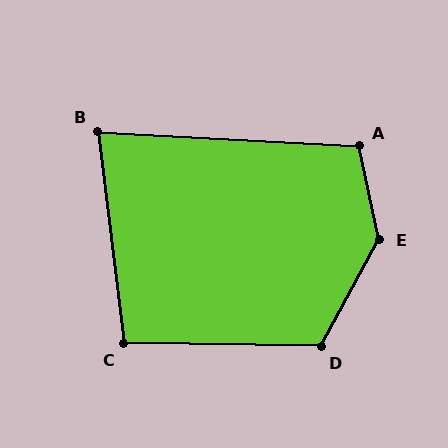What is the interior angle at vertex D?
Approximately 118 degrees (obtuse).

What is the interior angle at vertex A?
Approximately 105 degrees (obtuse).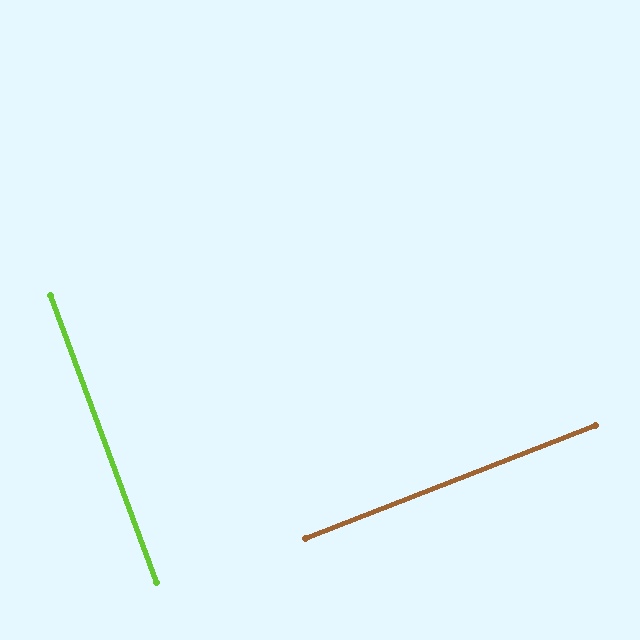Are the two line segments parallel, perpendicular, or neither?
Perpendicular — they meet at approximately 89°.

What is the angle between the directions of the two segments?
Approximately 89 degrees.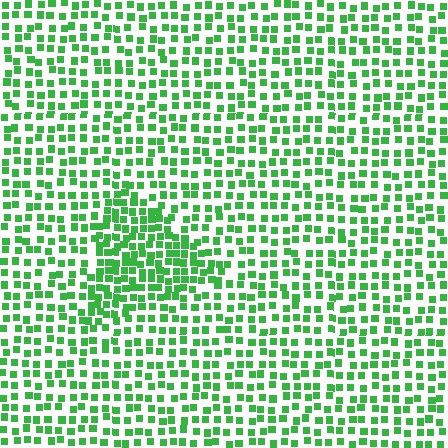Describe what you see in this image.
The image contains small green elements arranged at two different densities. A triangle-shaped region is visible where the elements are more densely packed than the surrounding area.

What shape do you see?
I see a triangle.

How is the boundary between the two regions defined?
The boundary is defined by a change in element density (approximately 1.7x ratio). All elements are the same color, size, and shape.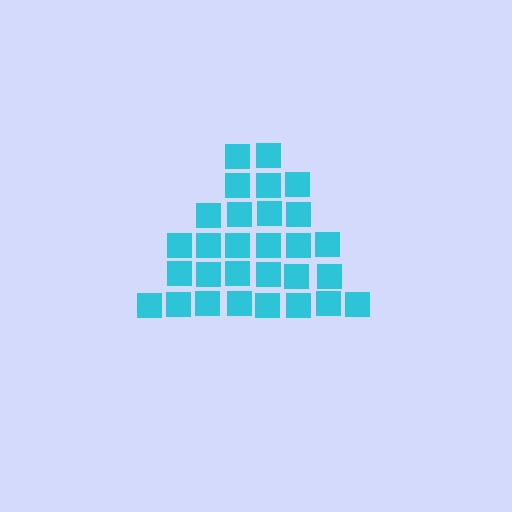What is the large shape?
The large shape is a triangle.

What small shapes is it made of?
It is made of small squares.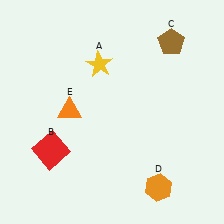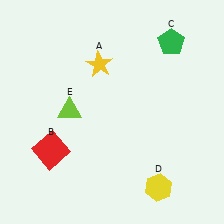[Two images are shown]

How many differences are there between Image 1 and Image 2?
There are 3 differences between the two images.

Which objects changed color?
C changed from brown to green. D changed from orange to yellow. E changed from orange to lime.